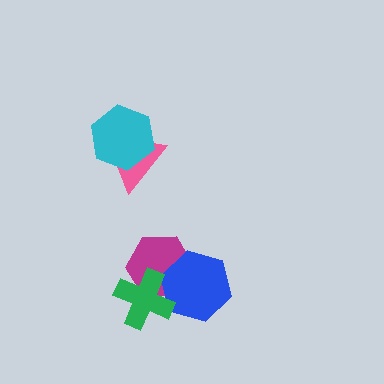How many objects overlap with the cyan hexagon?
1 object overlaps with the cyan hexagon.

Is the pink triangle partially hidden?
Yes, it is partially covered by another shape.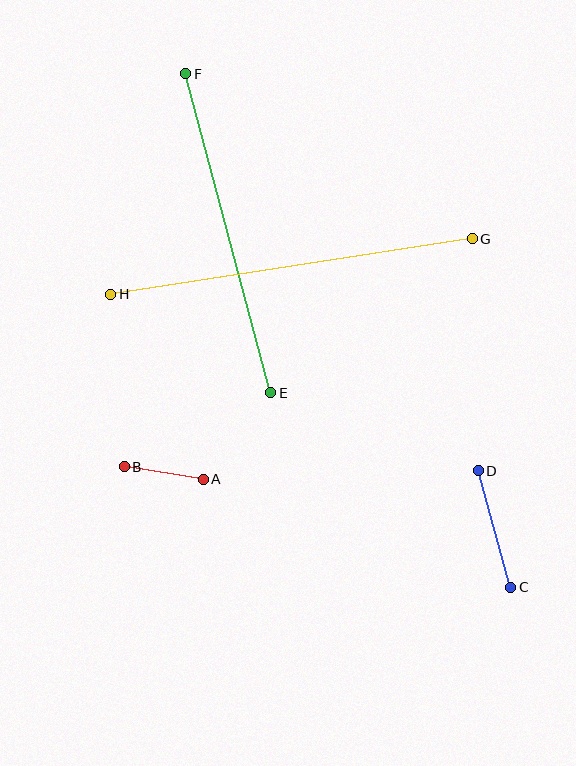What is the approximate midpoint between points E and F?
The midpoint is at approximately (228, 233) pixels.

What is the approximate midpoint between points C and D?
The midpoint is at approximately (495, 529) pixels.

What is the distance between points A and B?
The distance is approximately 80 pixels.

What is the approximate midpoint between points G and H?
The midpoint is at approximately (292, 267) pixels.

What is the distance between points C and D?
The distance is approximately 121 pixels.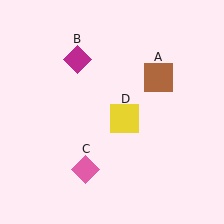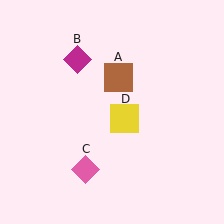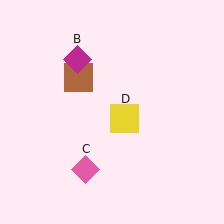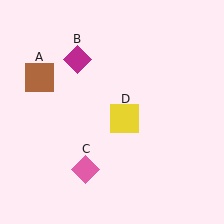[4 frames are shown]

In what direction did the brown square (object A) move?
The brown square (object A) moved left.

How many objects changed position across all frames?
1 object changed position: brown square (object A).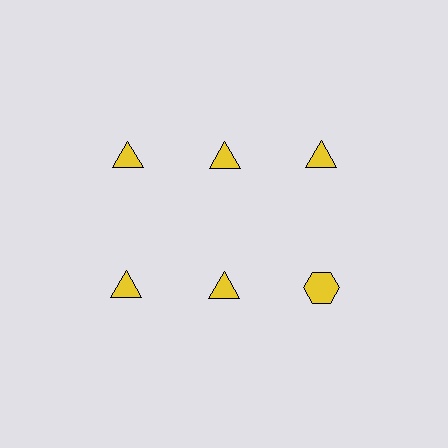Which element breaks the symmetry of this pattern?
The yellow hexagon in the second row, center column breaks the symmetry. All other shapes are yellow triangles.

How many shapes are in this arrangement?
There are 6 shapes arranged in a grid pattern.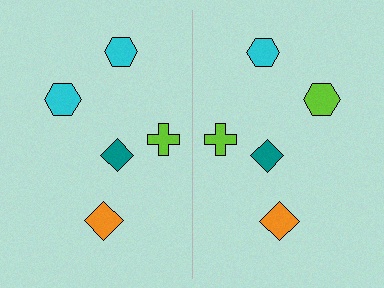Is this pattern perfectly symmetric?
No, the pattern is not perfectly symmetric. The lime hexagon on the right side breaks the symmetry — its mirror counterpart is cyan.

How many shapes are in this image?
There are 10 shapes in this image.